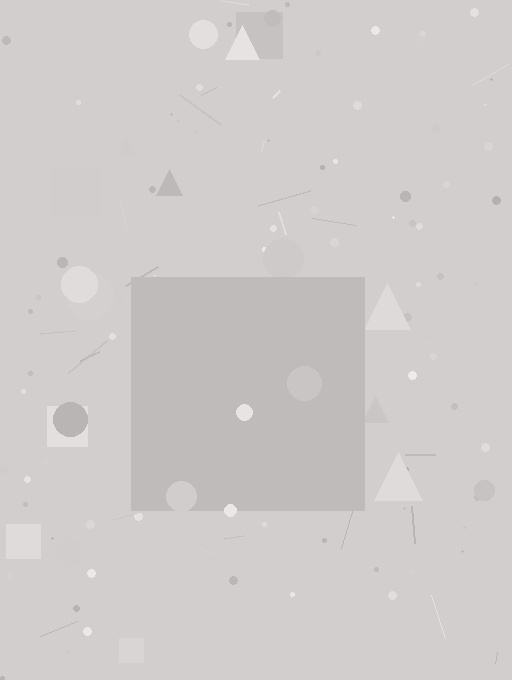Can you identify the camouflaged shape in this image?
The camouflaged shape is a square.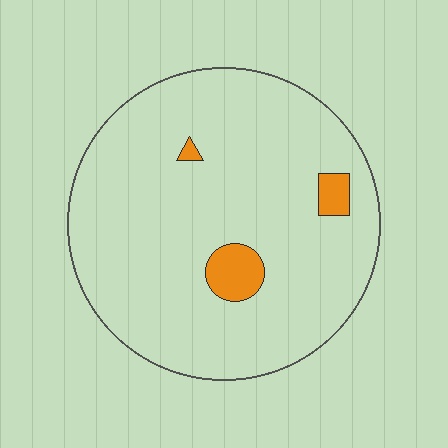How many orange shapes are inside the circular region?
3.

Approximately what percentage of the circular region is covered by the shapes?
Approximately 5%.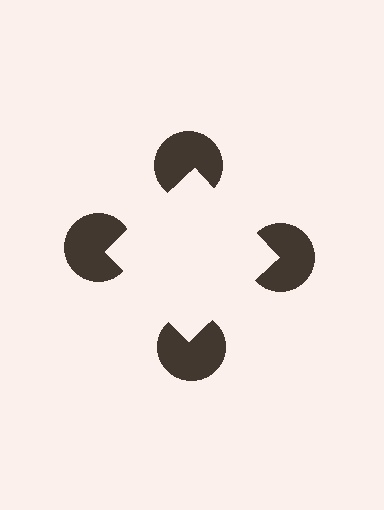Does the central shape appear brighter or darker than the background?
It typically appears slightly brighter than the background, even though no actual brightness change is drawn.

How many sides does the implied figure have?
4 sides.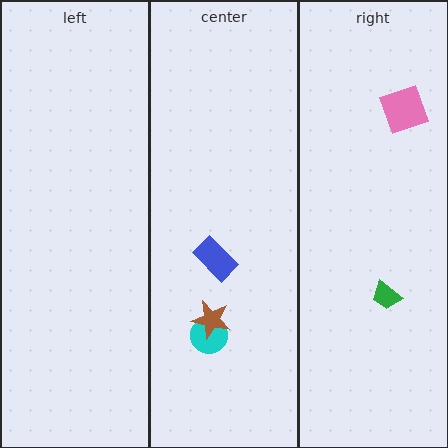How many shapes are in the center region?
3.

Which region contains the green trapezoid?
The right region.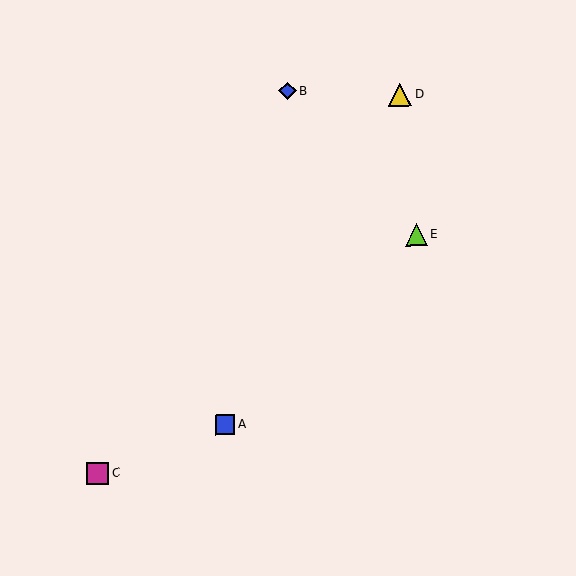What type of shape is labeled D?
Shape D is a yellow triangle.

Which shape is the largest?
The yellow triangle (labeled D) is the largest.